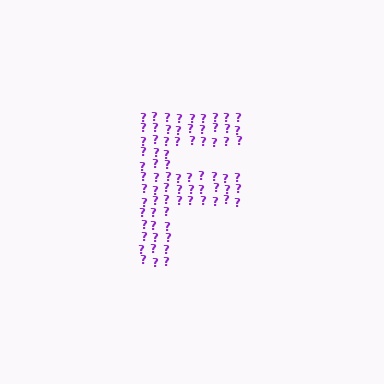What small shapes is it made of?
It is made of small question marks.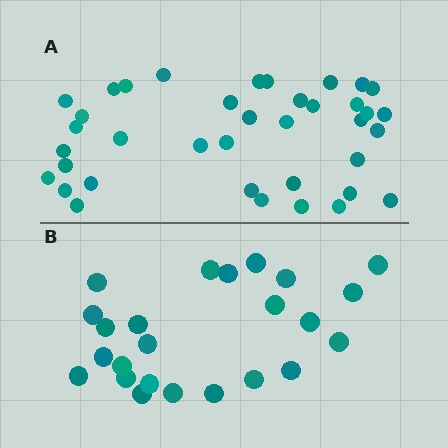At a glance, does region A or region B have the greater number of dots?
Region A (the top region) has more dots.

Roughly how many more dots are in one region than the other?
Region A has approximately 15 more dots than region B.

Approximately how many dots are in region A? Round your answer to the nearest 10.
About 40 dots. (The exact count is 38, which rounds to 40.)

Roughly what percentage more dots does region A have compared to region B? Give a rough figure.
About 60% more.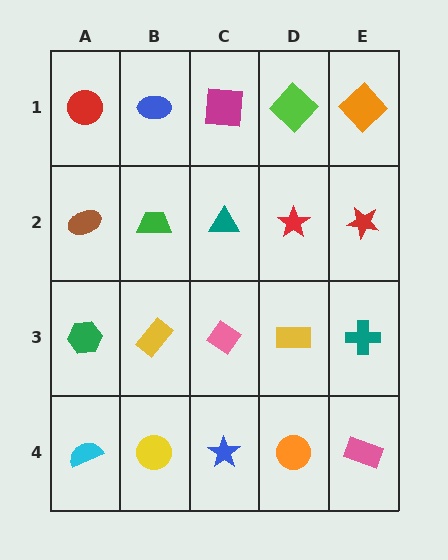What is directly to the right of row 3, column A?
A yellow rectangle.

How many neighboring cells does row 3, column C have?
4.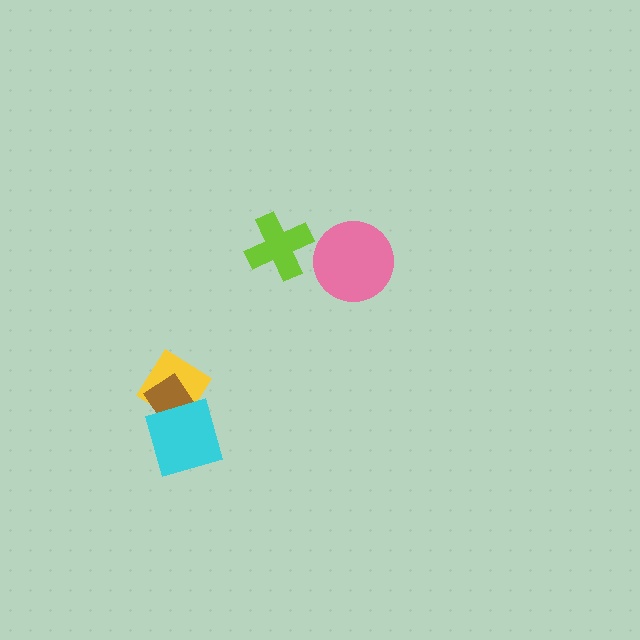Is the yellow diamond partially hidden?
Yes, it is partially covered by another shape.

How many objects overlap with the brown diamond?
2 objects overlap with the brown diamond.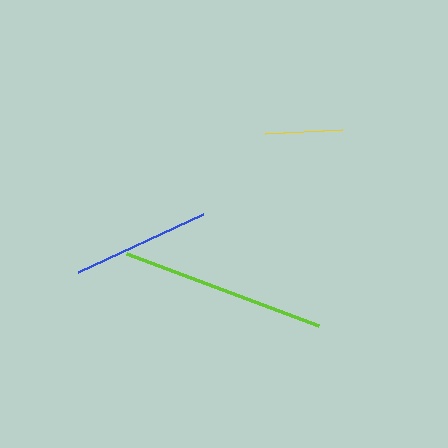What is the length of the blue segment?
The blue segment is approximately 138 pixels long.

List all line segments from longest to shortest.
From longest to shortest: lime, blue, yellow.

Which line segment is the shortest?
The yellow line is the shortest at approximately 78 pixels.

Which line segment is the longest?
The lime line is the longest at approximately 206 pixels.